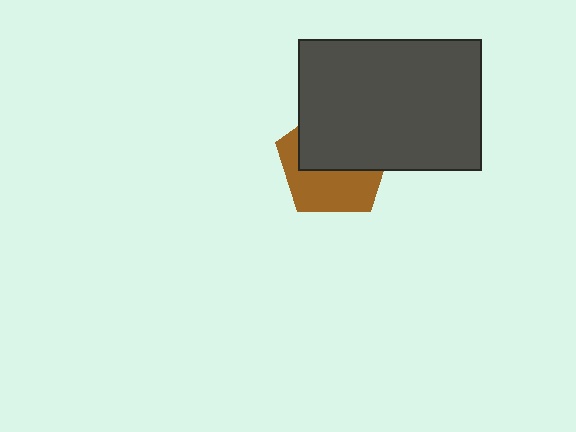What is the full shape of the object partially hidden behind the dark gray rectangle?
The partially hidden object is a brown pentagon.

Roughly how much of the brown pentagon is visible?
About half of it is visible (roughly 46%).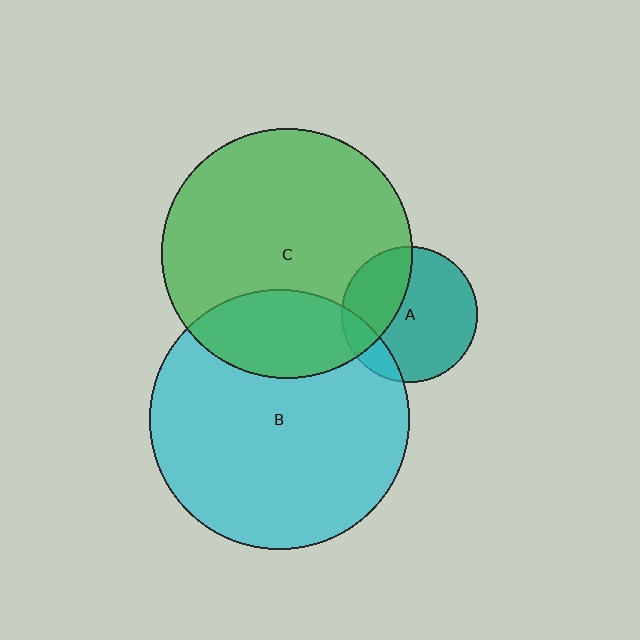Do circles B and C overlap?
Yes.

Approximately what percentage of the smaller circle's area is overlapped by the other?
Approximately 25%.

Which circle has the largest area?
Circle B (cyan).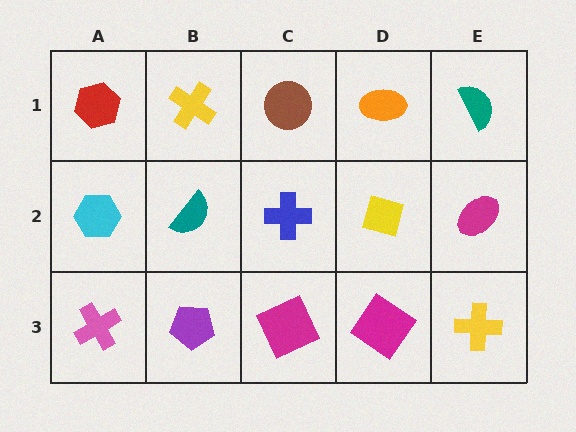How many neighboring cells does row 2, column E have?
3.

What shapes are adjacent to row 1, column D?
A yellow square (row 2, column D), a brown circle (row 1, column C), a teal semicircle (row 1, column E).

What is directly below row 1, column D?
A yellow square.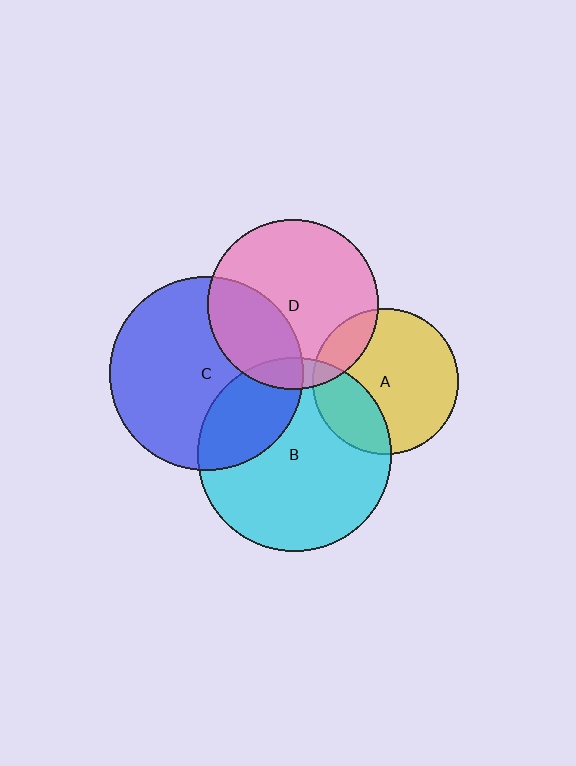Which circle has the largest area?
Circle C (blue).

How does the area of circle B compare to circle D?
Approximately 1.3 times.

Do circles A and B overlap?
Yes.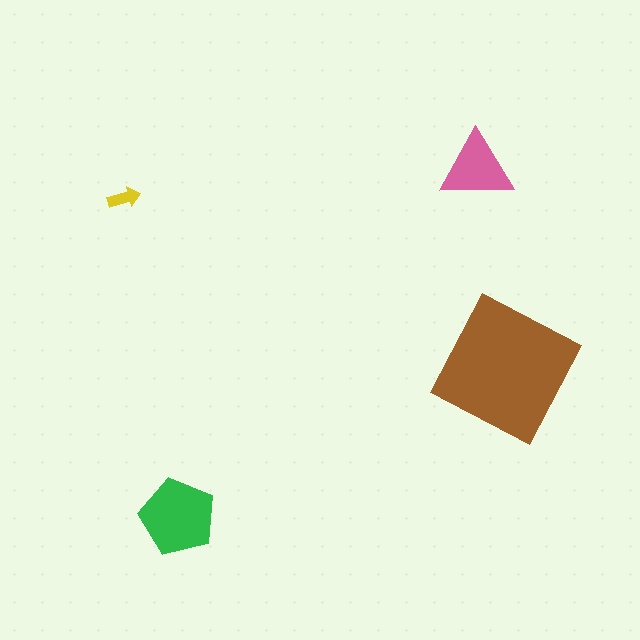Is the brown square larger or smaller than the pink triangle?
Larger.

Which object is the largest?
The brown square.